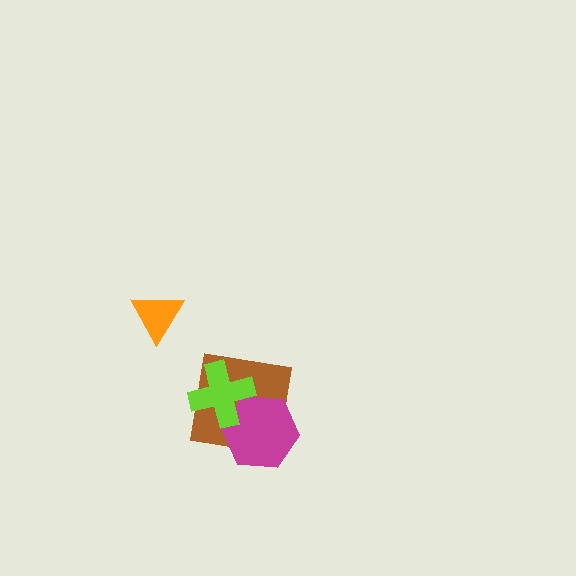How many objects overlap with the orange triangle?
0 objects overlap with the orange triangle.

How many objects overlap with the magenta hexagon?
2 objects overlap with the magenta hexagon.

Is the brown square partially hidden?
Yes, it is partially covered by another shape.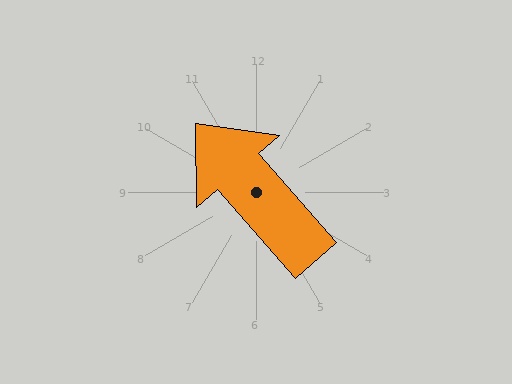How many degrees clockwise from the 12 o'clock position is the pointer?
Approximately 319 degrees.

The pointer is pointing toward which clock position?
Roughly 11 o'clock.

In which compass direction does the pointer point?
Northwest.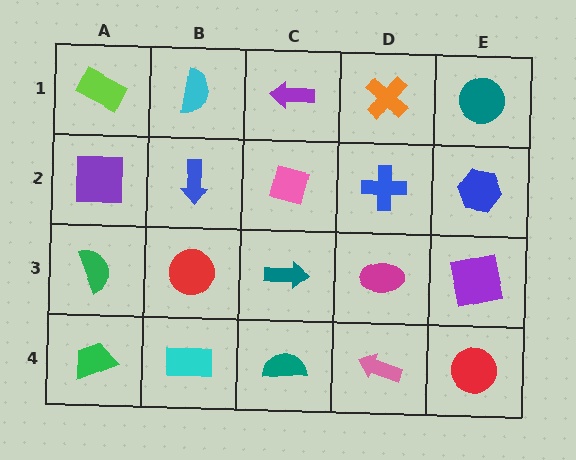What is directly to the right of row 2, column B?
A pink diamond.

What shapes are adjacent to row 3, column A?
A purple square (row 2, column A), a green trapezoid (row 4, column A), a red circle (row 3, column B).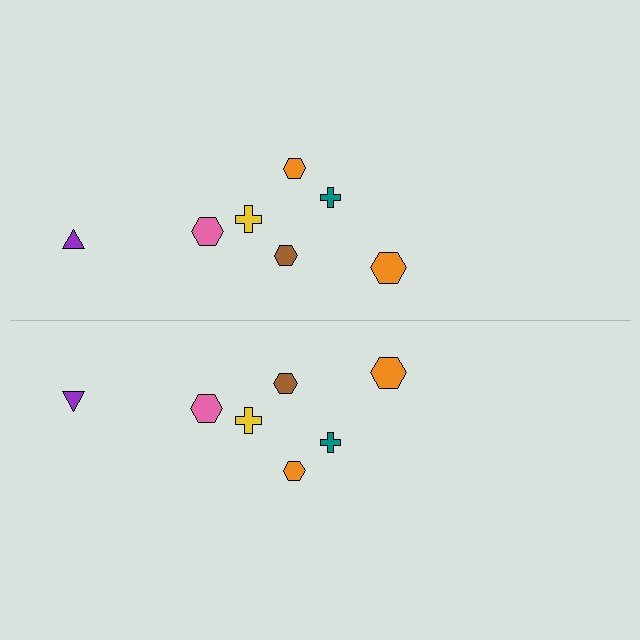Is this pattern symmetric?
Yes, this pattern has bilateral (reflection) symmetry.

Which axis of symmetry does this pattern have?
The pattern has a horizontal axis of symmetry running through the center of the image.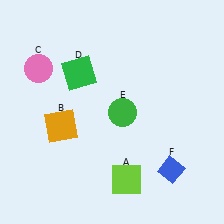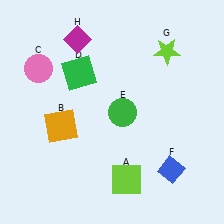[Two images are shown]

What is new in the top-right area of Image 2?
A lime star (G) was added in the top-right area of Image 2.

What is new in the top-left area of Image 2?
A magenta diamond (H) was added in the top-left area of Image 2.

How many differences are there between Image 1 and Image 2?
There are 2 differences between the two images.